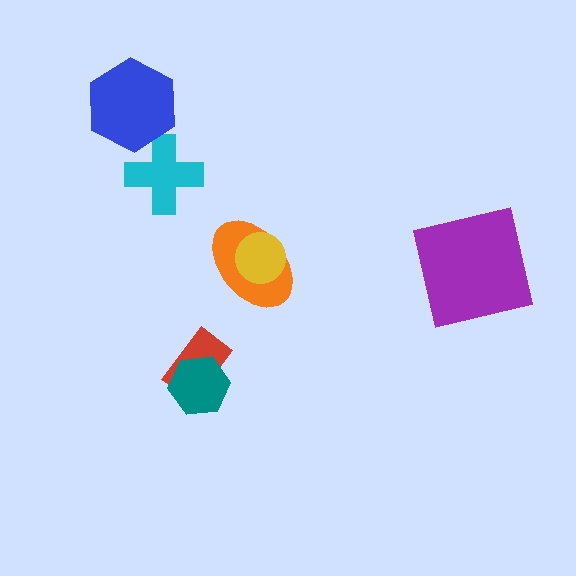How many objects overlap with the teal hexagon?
1 object overlaps with the teal hexagon.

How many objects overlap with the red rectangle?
1 object overlaps with the red rectangle.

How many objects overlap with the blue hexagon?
1 object overlaps with the blue hexagon.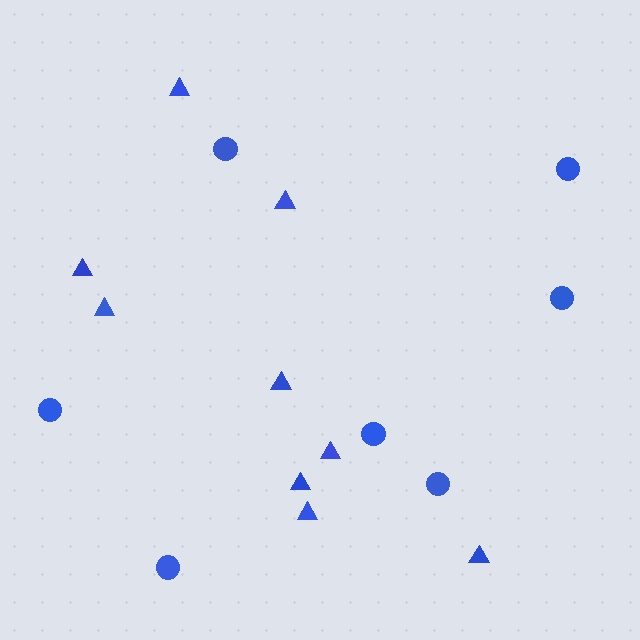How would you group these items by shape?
There are 2 groups: one group of circles (7) and one group of triangles (9).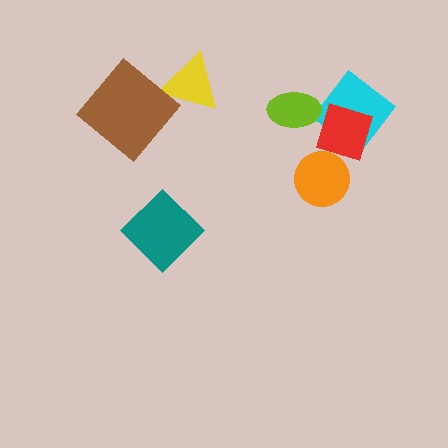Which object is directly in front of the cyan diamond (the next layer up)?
The lime ellipse is directly in front of the cyan diamond.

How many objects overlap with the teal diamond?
0 objects overlap with the teal diamond.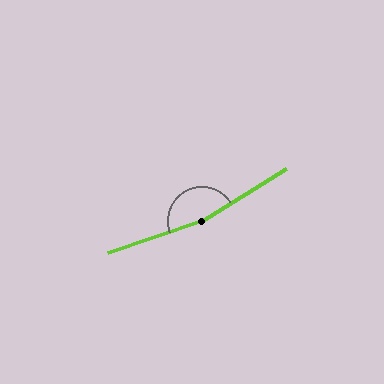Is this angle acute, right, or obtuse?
It is obtuse.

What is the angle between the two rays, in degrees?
Approximately 167 degrees.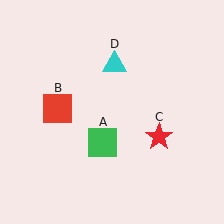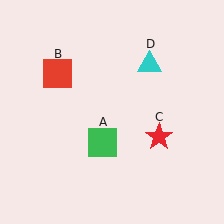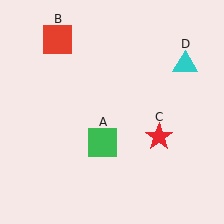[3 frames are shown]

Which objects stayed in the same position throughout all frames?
Green square (object A) and red star (object C) remained stationary.